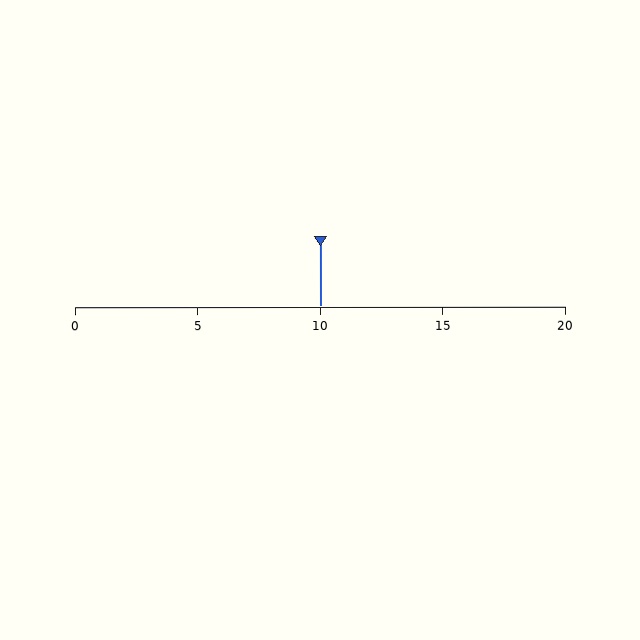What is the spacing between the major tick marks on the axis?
The major ticks are spaced 5 apart.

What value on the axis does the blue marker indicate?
The marker indicates approximately 10.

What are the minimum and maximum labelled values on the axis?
The axis runs from 0 to 20.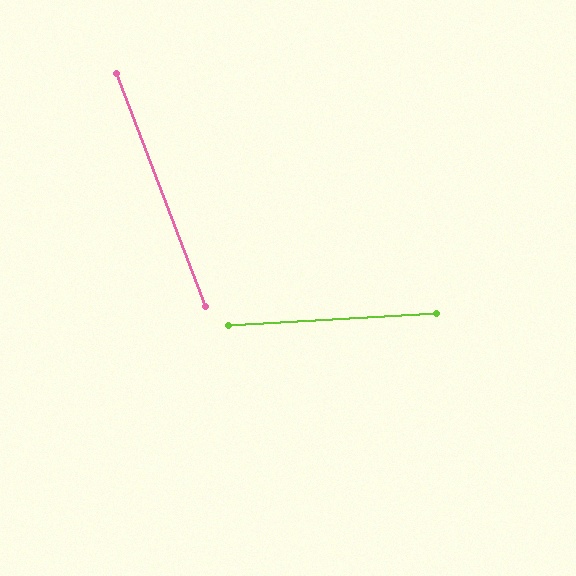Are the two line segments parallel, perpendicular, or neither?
Neither parallel nor perpendicular — they differ by about 73°.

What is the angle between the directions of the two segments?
Approximately 73 degrees.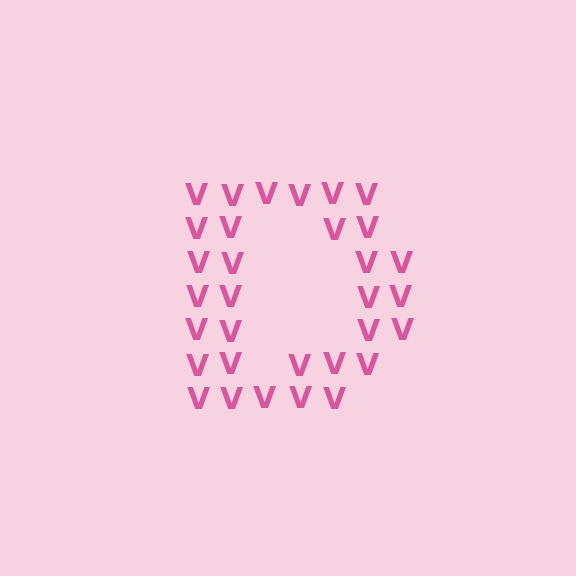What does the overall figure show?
The overall figure shows the letter D.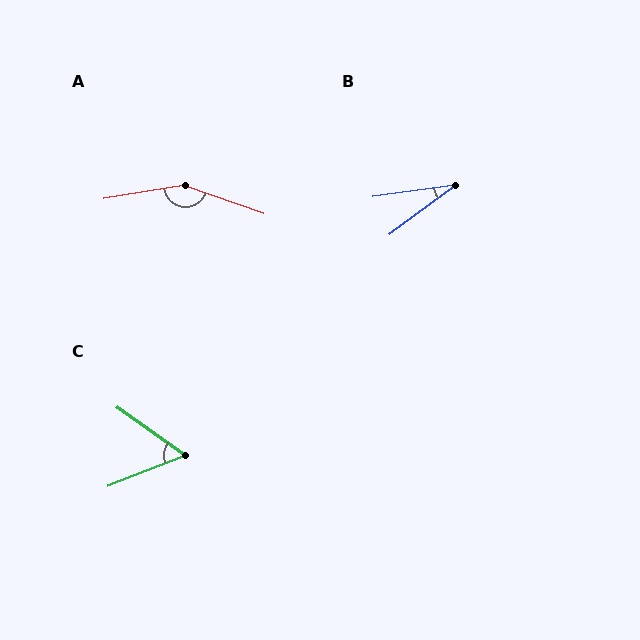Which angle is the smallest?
B, at approximately 29 degrees.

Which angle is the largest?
A, at approximately 152 degrees.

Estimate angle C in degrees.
Approximately 57 degrees.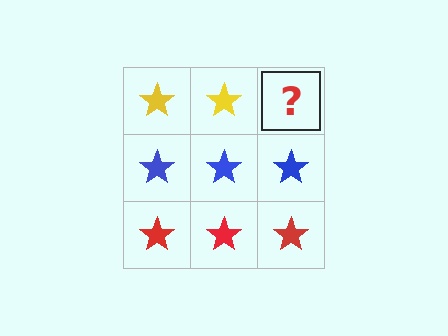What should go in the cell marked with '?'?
The missing cell should contain a yellow star.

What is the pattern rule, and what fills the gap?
The rule is that each row has a consistent color. The gap should be filled with a yellow star.